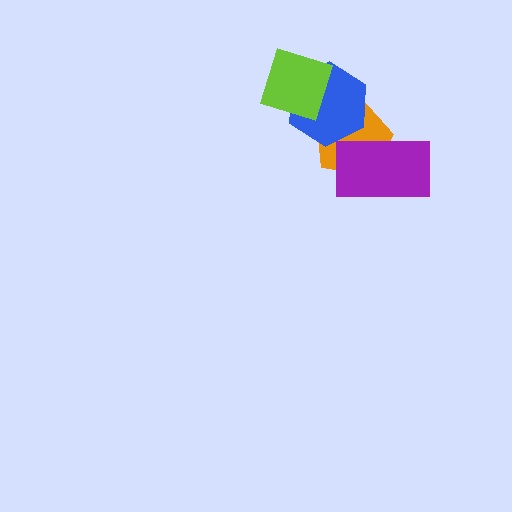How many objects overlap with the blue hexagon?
2 objects overlap with the blue hexagon.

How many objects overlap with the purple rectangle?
1 object overlaps with the purple rectangle.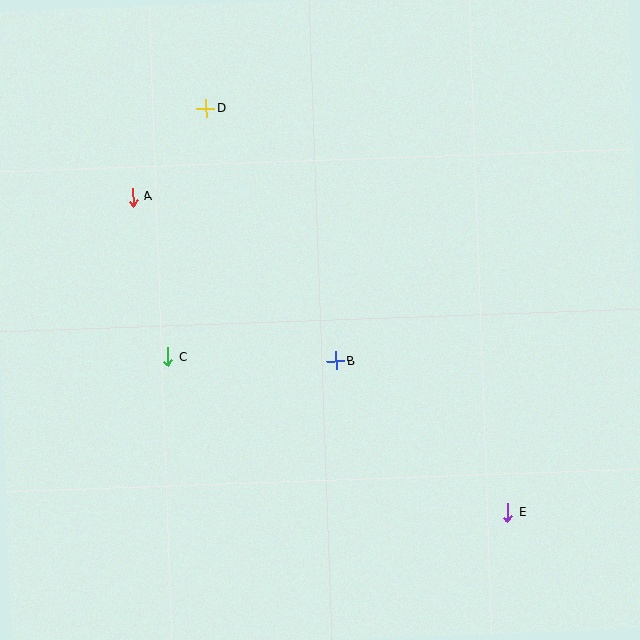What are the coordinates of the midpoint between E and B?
The midpoint between E and B is at (422, 437).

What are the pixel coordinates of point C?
Point C is at (168, 357).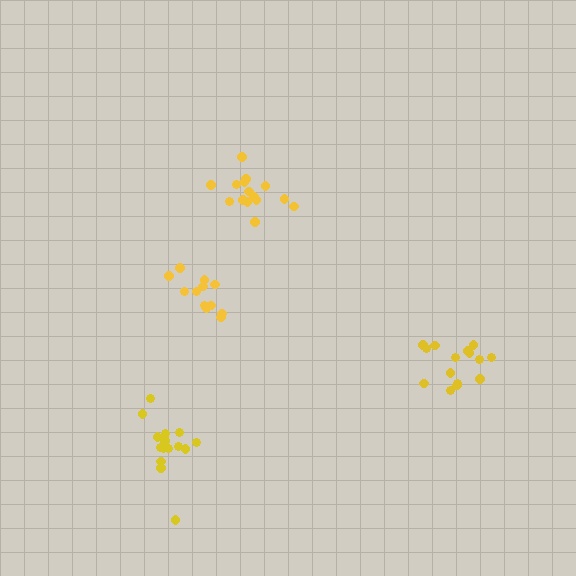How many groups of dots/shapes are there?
There are 4 groups.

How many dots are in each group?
Group 1: 12 dots, Group 2: 17 dots, Group 3: 15 dots, Group 4: 15 dots (59 total).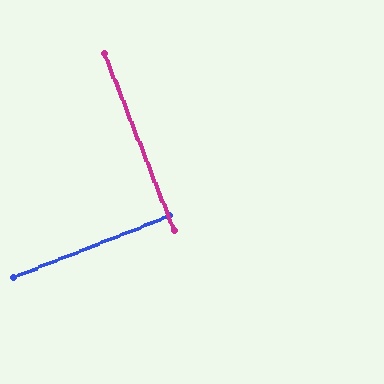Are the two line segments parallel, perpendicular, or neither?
Perpendicular — they meet at approximately 90°.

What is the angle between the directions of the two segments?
Approximately 90 degrees.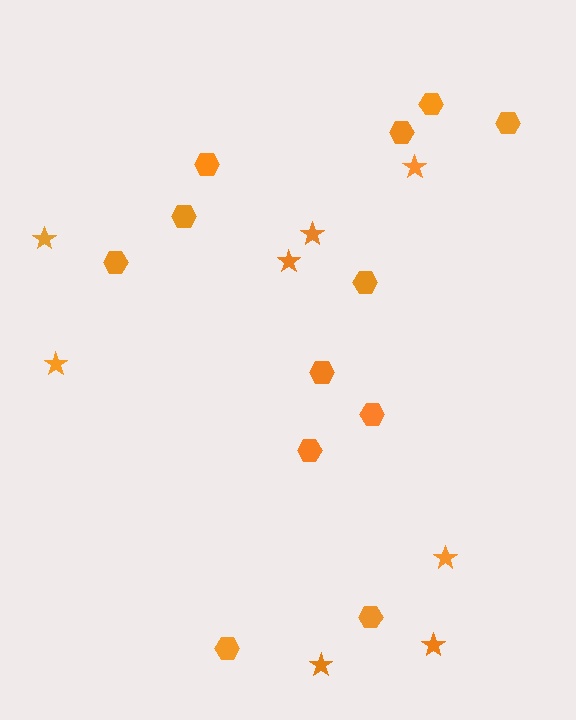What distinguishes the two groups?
There are 2 groups: one group of stars (8) and one group of hexagons (12).